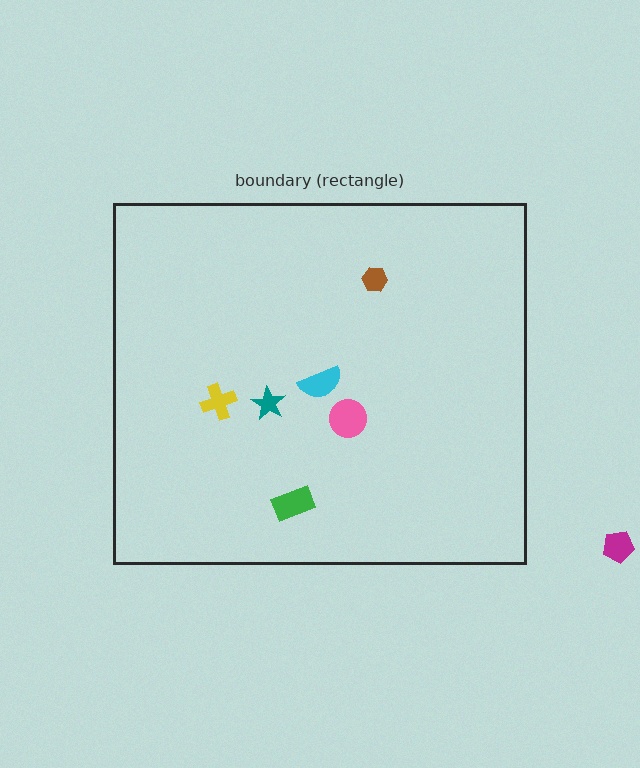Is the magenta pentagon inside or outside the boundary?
Outside.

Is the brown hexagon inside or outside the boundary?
Inside.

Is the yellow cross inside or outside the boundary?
Inside.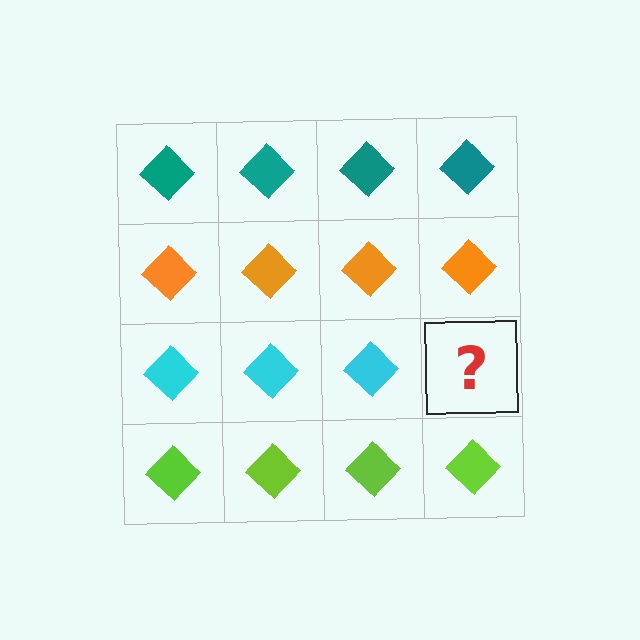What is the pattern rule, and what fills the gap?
The rule is that each row has a consistent color. The gap should be filled with a cyan diamond.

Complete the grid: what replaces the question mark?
The question mark should be replaced with a cyan diamond.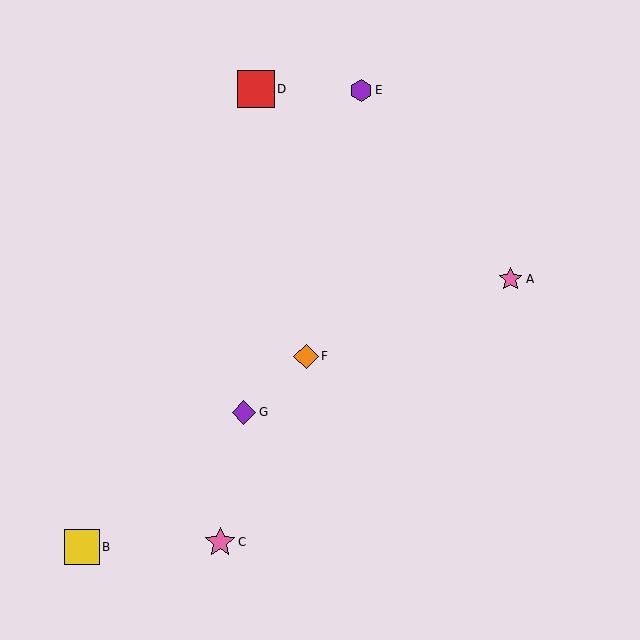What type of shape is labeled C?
Shape C is a pink star.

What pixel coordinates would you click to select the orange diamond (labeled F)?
Click at (306, 356) to select the orange diamond F.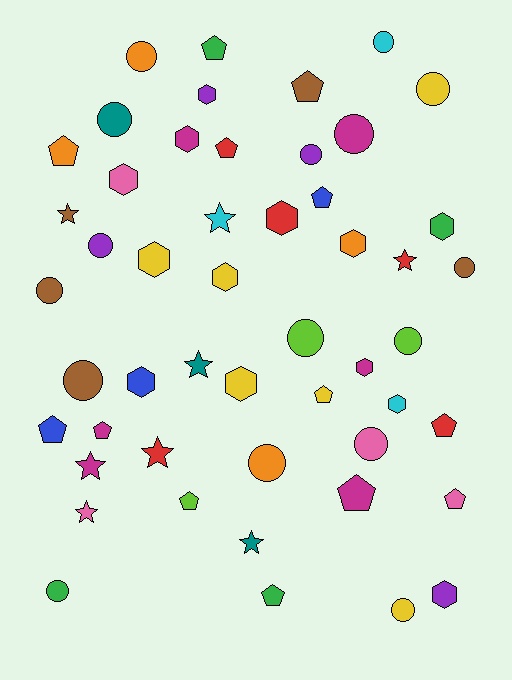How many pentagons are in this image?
There are 13 pentagons.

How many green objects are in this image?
There are 4 green objects.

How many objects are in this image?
There are 50 objects.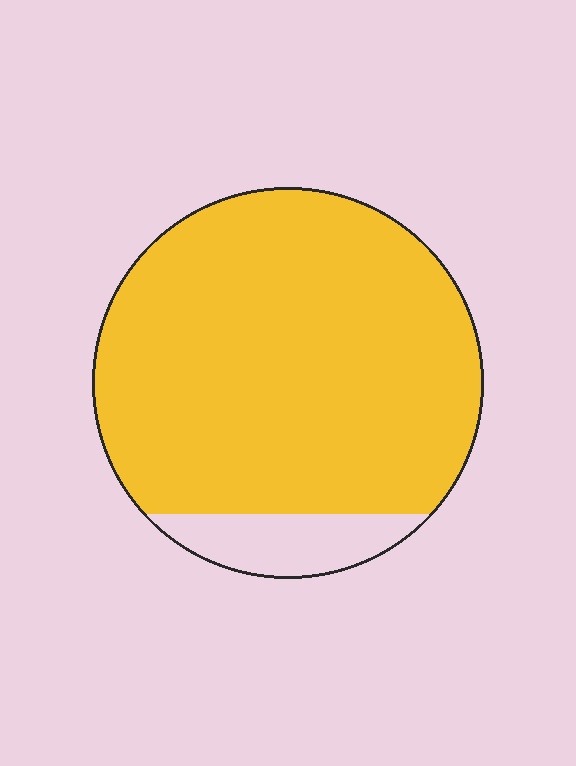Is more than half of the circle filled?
Yes.